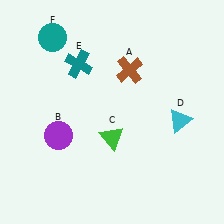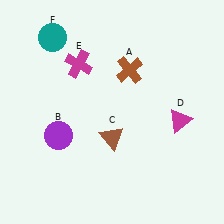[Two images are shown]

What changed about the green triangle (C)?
In Image 1, C is green. In Image 2, it changed to brown.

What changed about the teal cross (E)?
In Image 1, E is teal. In Image 2, it changed to magenta.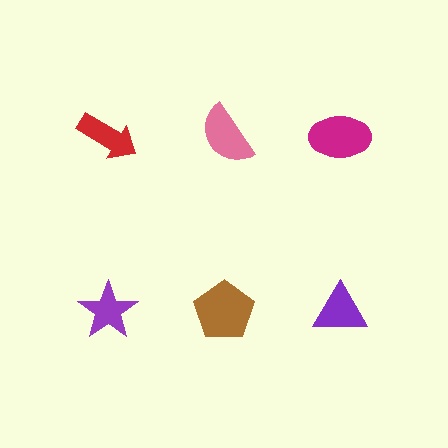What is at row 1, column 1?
A red arrow.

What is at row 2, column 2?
A brown pentagon.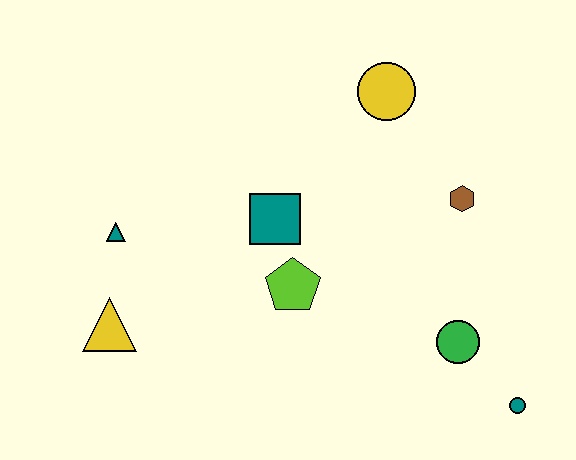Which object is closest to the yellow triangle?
The teal triangle is closest to the yellow triangle.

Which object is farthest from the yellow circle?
The yellow triangle is farthest from the yellow circle.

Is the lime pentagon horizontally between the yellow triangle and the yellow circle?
Yes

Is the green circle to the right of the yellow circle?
Yes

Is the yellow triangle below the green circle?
No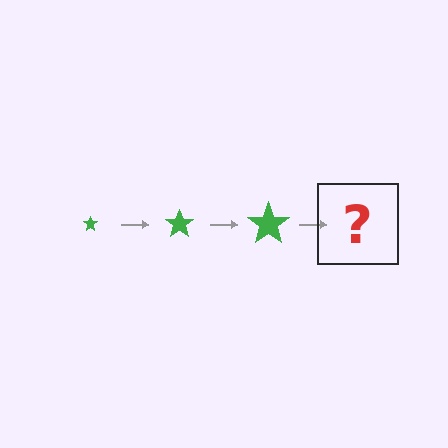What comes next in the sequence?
The next element should be a green star, larger than the previous one.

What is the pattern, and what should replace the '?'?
The pattern is that the star gets progressively larger each step. The '?' should be a green star, larger than the previous one.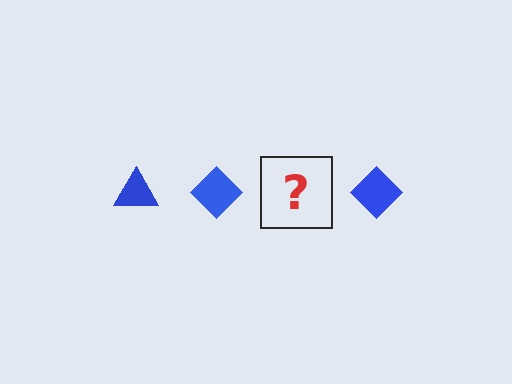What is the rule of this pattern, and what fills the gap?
The rule is that the pattern cycles through triangle, diamond shapes in blue. The gap should be filled with a blue triangle.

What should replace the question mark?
The question mark should be replaced with a blue triangle.